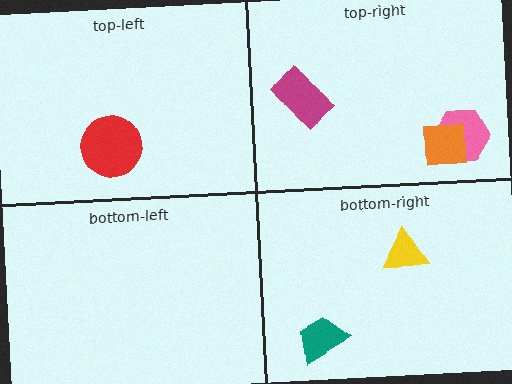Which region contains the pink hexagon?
The top-right region.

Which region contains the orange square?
The top-right region.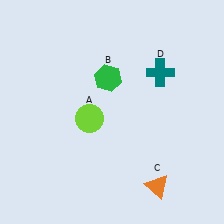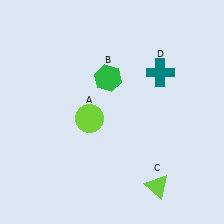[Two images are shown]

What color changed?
The triangle (C) changed from orange in Image 1 to lime in Image 2.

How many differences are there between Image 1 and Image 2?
There is 1 difference between the two images.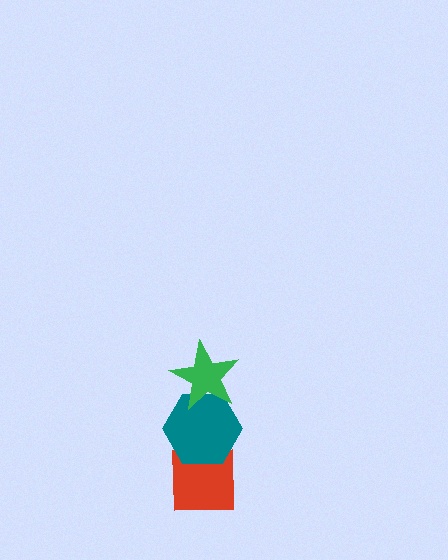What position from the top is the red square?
The red square is 3rd from the top.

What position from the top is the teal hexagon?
The teal hexagon is 2nd from the top.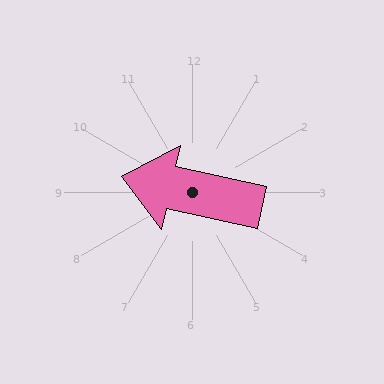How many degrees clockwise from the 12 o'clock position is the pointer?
Approximately 283 degrees.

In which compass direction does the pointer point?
West.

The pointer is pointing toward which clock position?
Roughly 9 o'clock.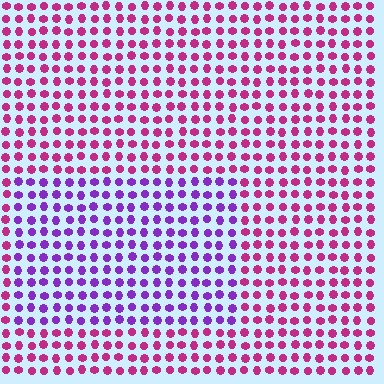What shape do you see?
I see a rectangle.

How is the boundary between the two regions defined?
The boundary is defined purely by a slight shift in hue (about 47 degrees). Spacing, size, and orientation are identical on both sides.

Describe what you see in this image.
The image is filled with small magenta elements in a uniform arrangement. A rectangle-shaped region is visible where the elements are tinted to a slightly different hue, forming a subtle color boundary.